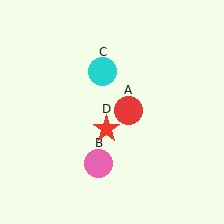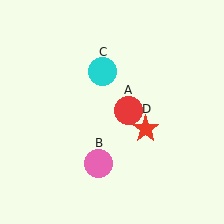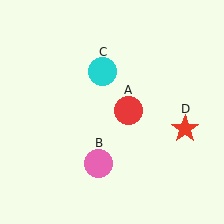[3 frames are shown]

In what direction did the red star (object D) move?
The red star (object D) moved right.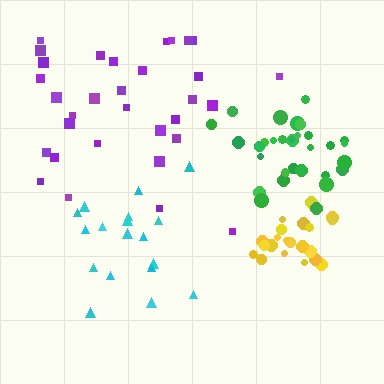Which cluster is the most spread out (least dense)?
Purple.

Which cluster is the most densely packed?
Yellow.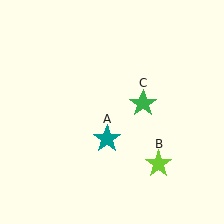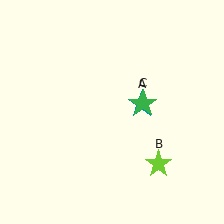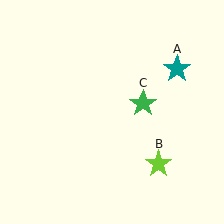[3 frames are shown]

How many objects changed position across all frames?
1 object changed position: teal star (object A).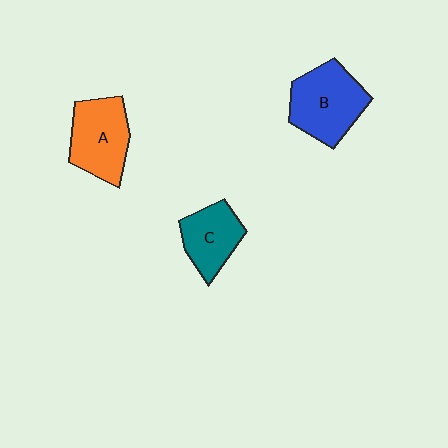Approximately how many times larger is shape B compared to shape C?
Approximately 1.4 times.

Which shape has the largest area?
Shape B (blue).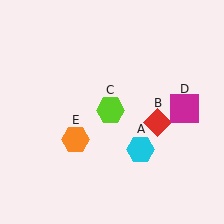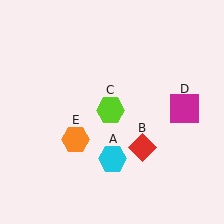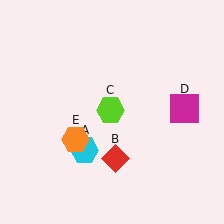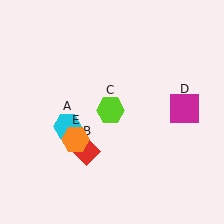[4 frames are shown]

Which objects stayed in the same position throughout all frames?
Lime hexagon (object C) and magenta square (object D) and orange hexagon (object E) remained stationary.